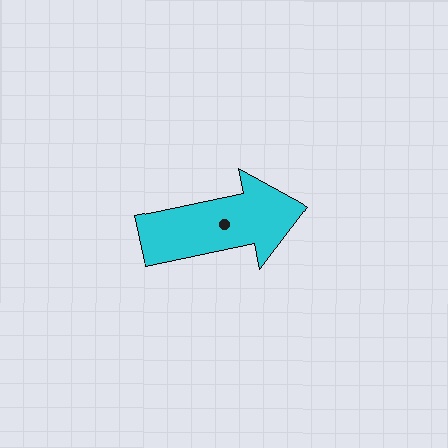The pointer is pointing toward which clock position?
Roughly 3 o'clock.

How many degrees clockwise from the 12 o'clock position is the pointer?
Approximately 78 degrees.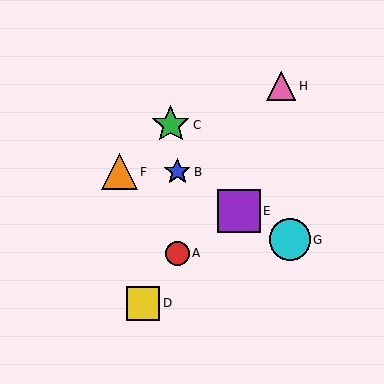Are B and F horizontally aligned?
Yes, both are at y≈172.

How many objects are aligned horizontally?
2 objects (B, F) are aligned horizontally.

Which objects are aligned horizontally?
Objects B, F are aligned horizontally.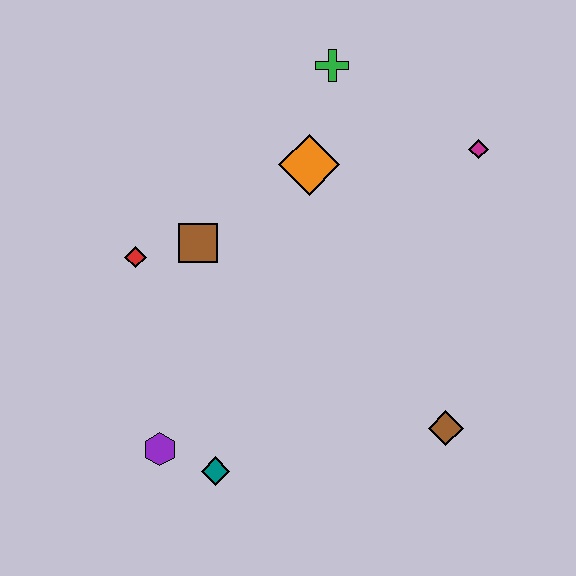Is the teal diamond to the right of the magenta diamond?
No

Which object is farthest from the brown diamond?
The green cross is farthest from the brown diamond.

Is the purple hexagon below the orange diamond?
Yes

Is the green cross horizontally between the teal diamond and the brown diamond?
Yes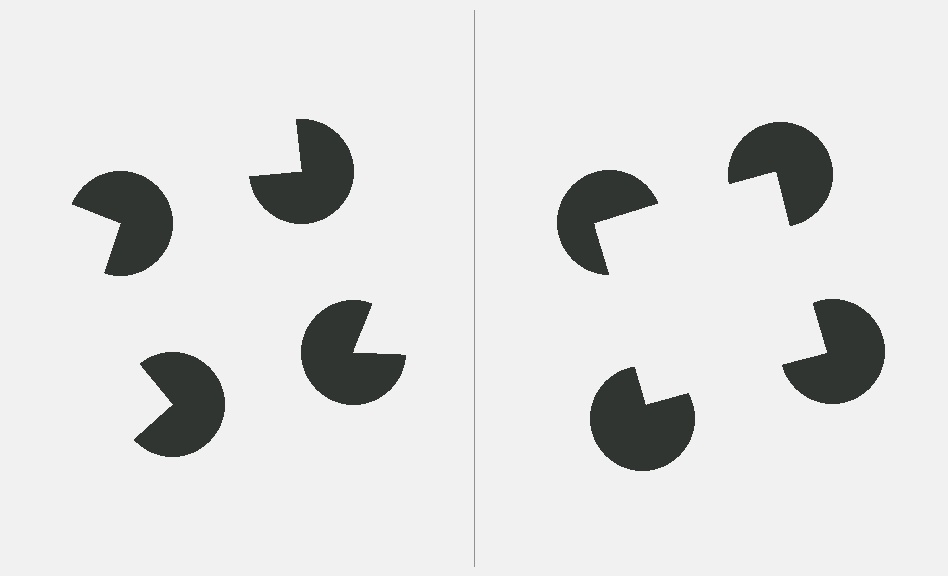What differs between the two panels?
The pac-man discs are positioned identically on both sides; only the wedge orientations differ. On the right they align to a square; on the left they are misaligned.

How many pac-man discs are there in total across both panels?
8 — 4 on each side.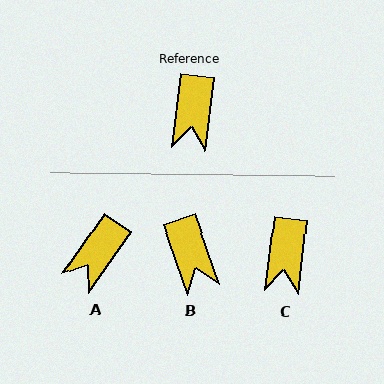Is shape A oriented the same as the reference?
No, it is off by about 28 degrees.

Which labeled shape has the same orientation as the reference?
C.